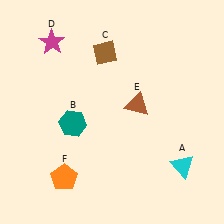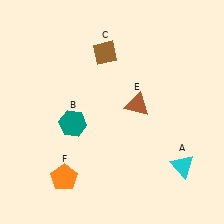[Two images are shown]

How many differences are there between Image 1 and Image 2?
There is 1 difference between the two images.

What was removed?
The magenta star (D) was removed in Image 2.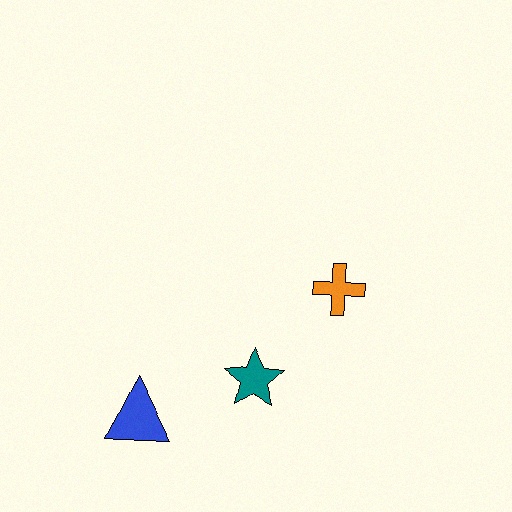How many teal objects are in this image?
There is 1 teal object.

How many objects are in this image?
There are 3 objects.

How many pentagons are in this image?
There are no pentagons.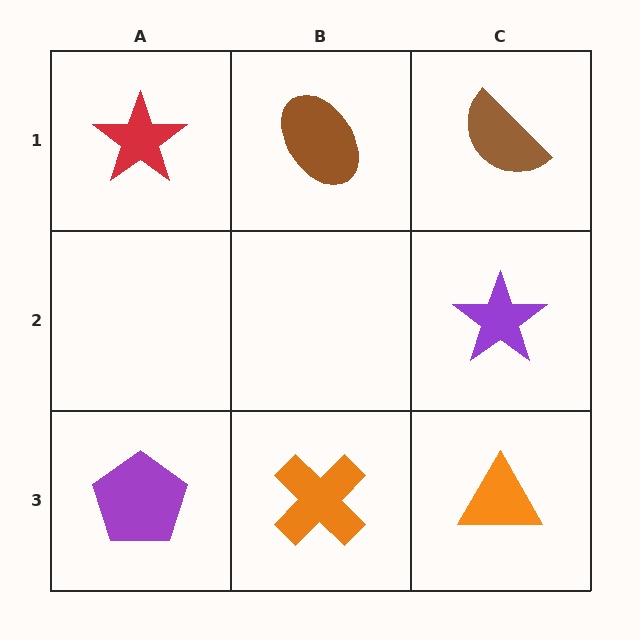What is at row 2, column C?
A purple star.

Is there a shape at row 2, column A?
No, that cell is empty.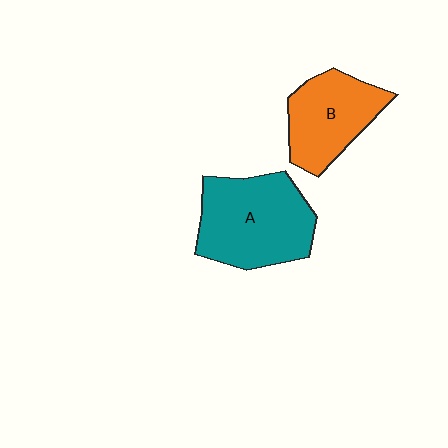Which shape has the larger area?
Shape A (teal).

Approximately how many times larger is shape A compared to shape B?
Approximately 1.4 times.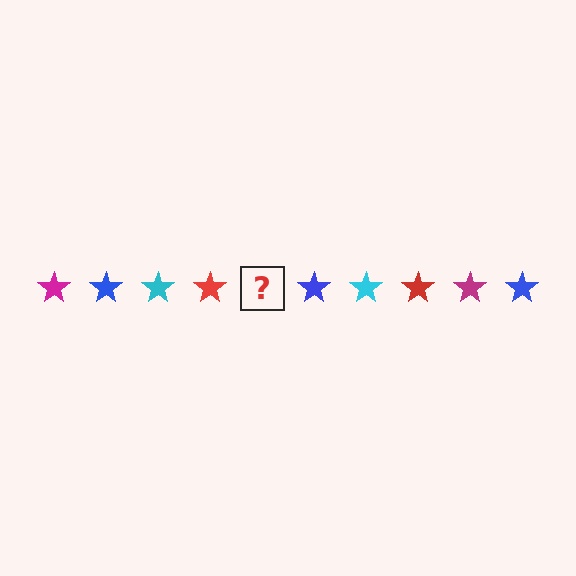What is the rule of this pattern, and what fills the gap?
The rule is that the pattern cycles through magenta, blue, cyan, red stars. The gap should be filled with a magenta star.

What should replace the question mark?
The question mark should be replaced with a magenta star.